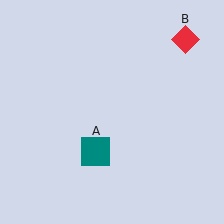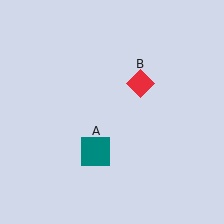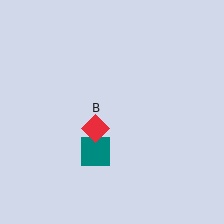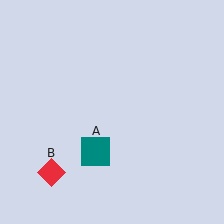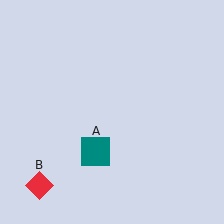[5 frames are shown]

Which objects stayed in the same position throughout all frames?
Teal square (object A) remained stationary.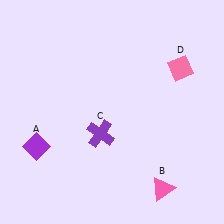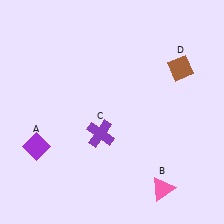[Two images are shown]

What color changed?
The diamond (D) changed from pink in Image 1 to brown in Image 2.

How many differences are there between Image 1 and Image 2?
There is 1 difference between the two images.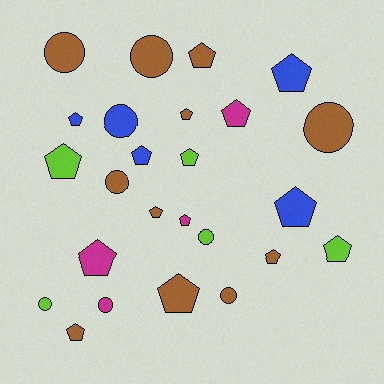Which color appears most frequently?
Brown, with 11 objects.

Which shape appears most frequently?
Pentagon, with 16 objects.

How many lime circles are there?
There are 2 lime circles.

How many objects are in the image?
There are 25 objects.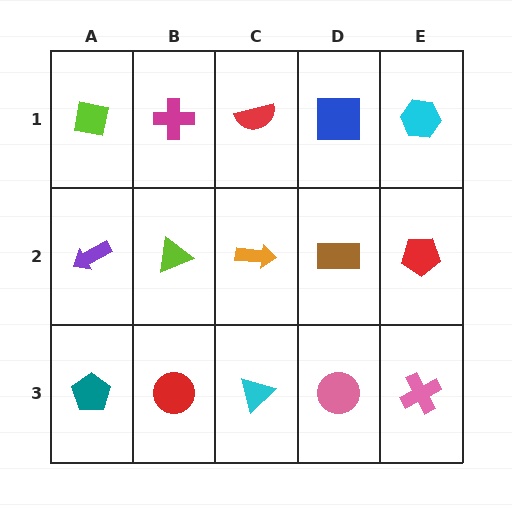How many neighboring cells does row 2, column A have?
3.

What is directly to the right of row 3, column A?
A red circle.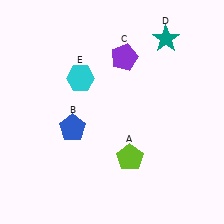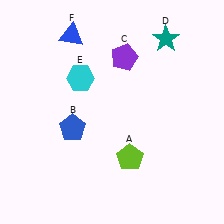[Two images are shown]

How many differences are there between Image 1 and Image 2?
There is 1 difference between the two images.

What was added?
A blue triangle (F) was added in Image 2.